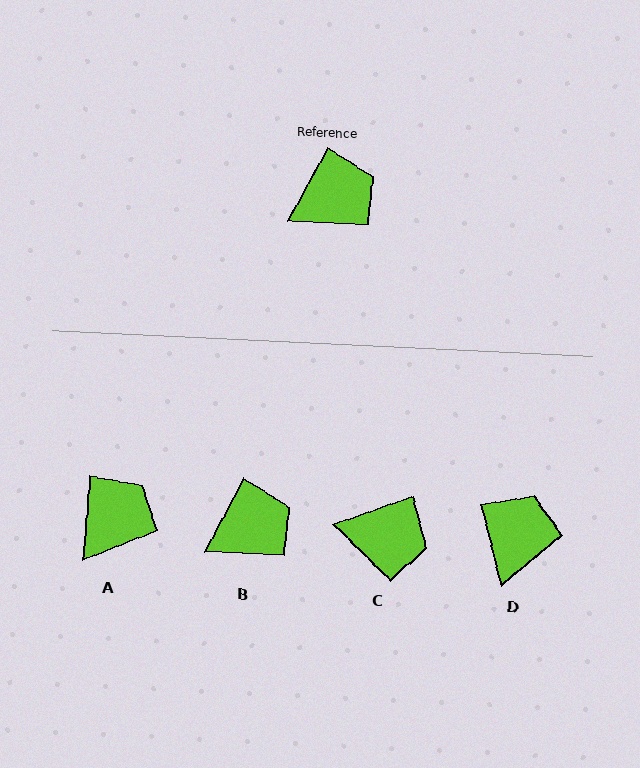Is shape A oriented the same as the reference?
No, it is off by about 24 degrees.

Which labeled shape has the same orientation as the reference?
B.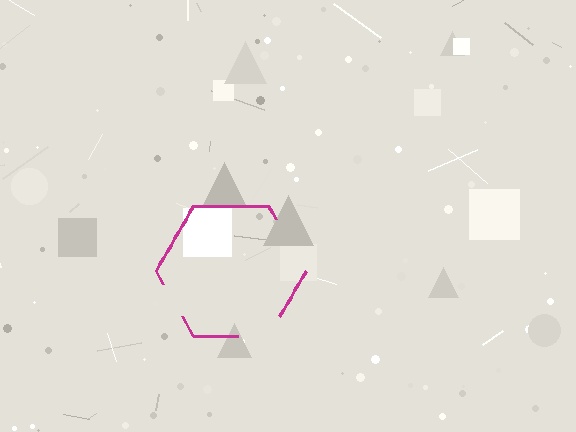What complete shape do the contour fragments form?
The contour fragments form a hexagon.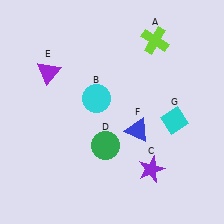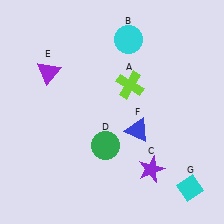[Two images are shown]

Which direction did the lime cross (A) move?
The lime cross (A) moved down.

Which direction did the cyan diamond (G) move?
The cyan diamond (G) moved down.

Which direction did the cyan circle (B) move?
The cyan circle (B) moved up.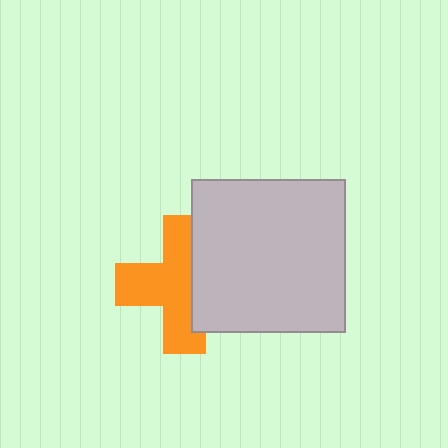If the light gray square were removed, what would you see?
You would see the complete orange cross.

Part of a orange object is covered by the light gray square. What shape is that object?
It is a cross.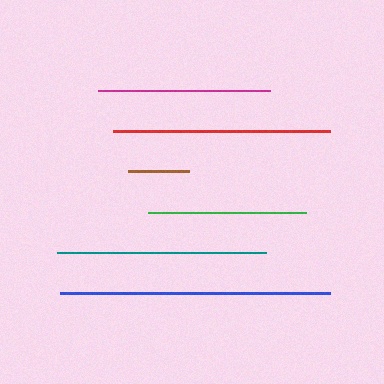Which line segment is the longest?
The blue line is the longest at approximately 270 pixels.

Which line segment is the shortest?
The brown line is the shortest at approximately 60 pixels.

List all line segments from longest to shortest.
From longest to shortest: blue, red, teal, magenta, green, brown.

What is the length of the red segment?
The red segment is approximately 218 pixels long.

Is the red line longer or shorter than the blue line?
The blue line is longer than the red line.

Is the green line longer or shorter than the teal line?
The teal line is longer than the green line.